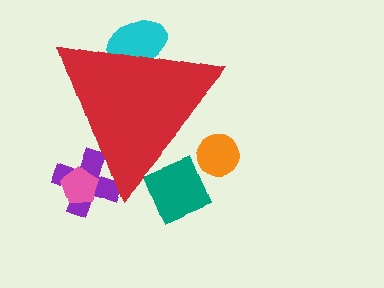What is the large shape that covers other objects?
A red triangle.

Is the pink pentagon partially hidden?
Yes, the pink pentagon is partially hidden behind the red triangle.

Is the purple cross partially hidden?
Yes, the purple cross is partially hidden behind the red triangle.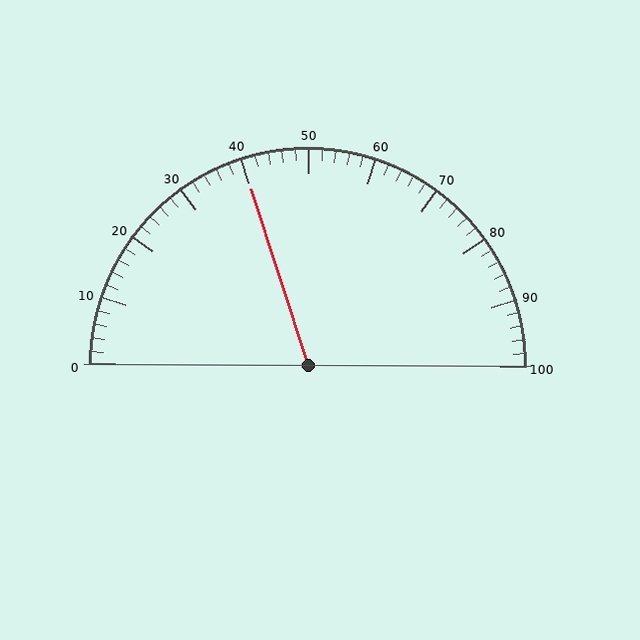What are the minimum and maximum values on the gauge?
The gauge ranges from 0 to 100.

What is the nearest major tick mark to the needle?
The nearest major tick mark is 40.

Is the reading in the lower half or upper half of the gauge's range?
The reading is in the lower half of the range (0 to 100).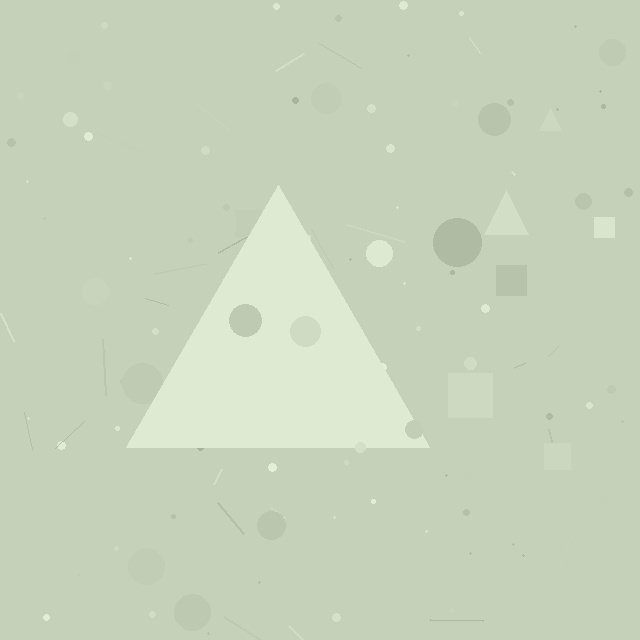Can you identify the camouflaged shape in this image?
The camouflaged shape is a triangle.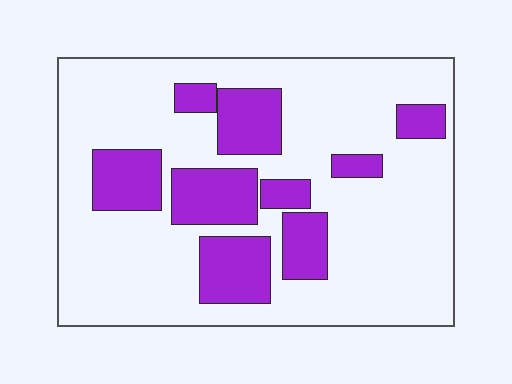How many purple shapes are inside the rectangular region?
9.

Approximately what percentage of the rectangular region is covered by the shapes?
Approximately 25%.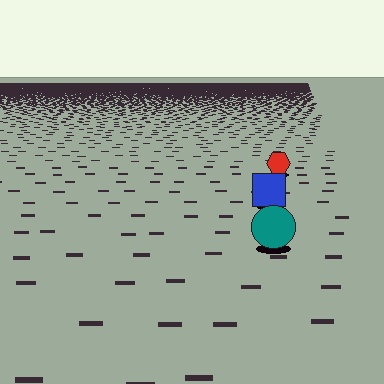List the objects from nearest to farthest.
From nearest to farthest: the teal circle, the blue square, the red hexagon.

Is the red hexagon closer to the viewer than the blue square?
No. The blue square is closer — you can tell from the texture gradient: the ground texture is coarser near it.